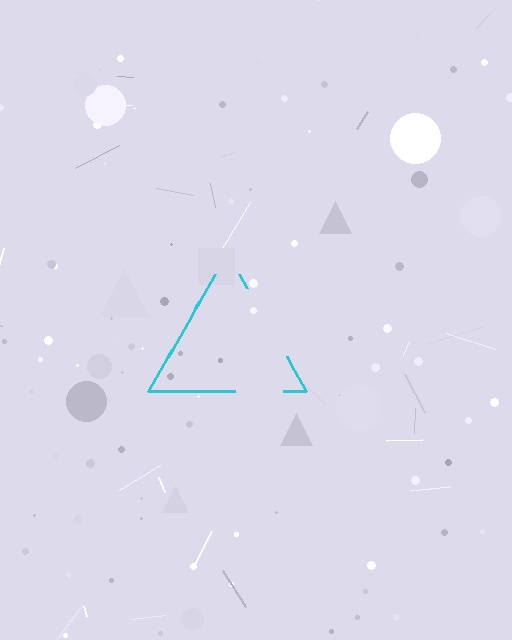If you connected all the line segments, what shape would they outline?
They would outline a triangle.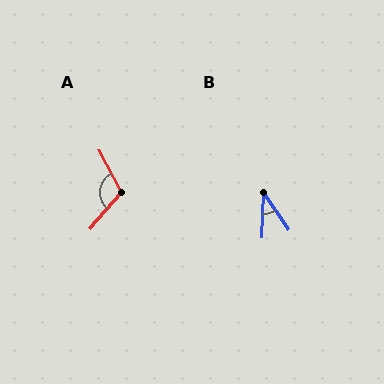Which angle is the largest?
A, at approximately 111 degrees.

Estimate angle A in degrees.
Approximately 111 degrees.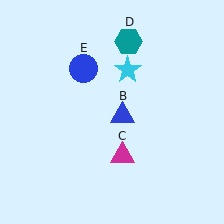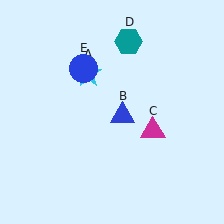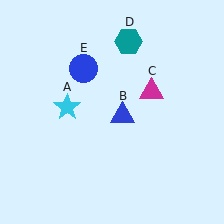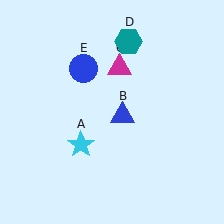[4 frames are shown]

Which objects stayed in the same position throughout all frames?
Blue triangle (object B) and teal hexagon (object D) and blue circle (object E) remained stationary.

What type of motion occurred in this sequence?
The cyan star (object A), magenta triangle (object C) rotated counterclockwise around the center of the scene.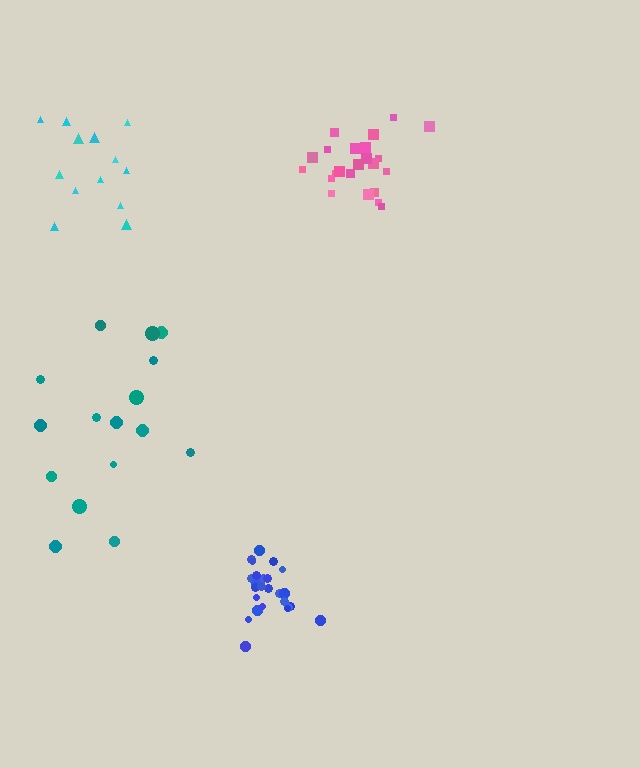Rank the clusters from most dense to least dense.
blue, pink, cyan, teal.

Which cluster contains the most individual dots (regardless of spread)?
Blue (25).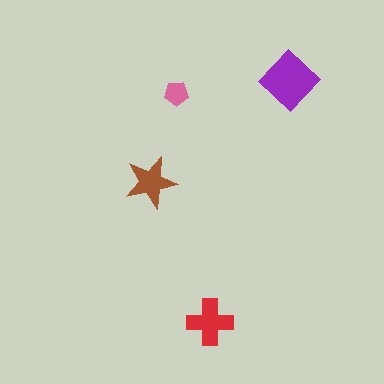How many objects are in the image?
There are 4 objects in the image.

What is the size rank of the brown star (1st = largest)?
3rd.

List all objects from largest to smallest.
The purple diamond, the red cross, the brown star, the pink pentagon.